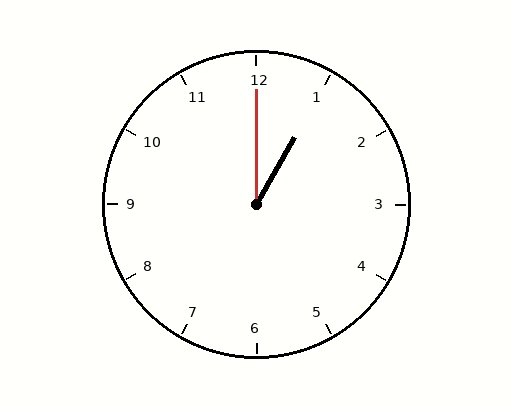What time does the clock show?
1:00.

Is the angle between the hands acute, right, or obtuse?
It is acute.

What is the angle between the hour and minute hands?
Approximately 30 degrees.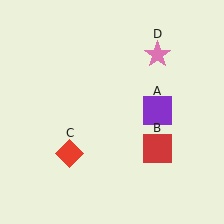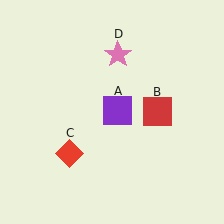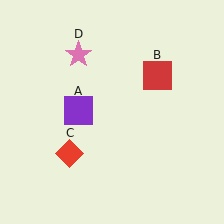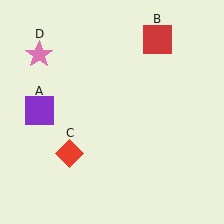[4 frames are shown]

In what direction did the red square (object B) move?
The red square (object B) moved up.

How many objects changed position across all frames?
3 objects changed position: purple square (object A), red square (object B), pink star (object D).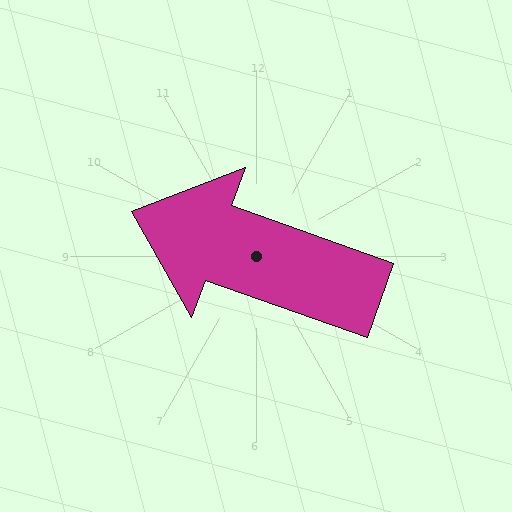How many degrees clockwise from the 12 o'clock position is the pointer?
Approximately 290 degrees.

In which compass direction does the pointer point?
West.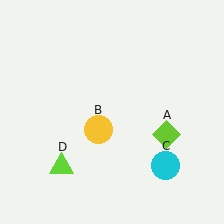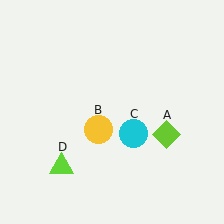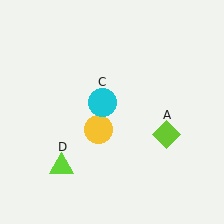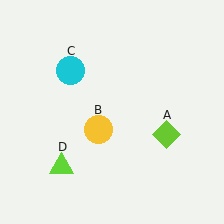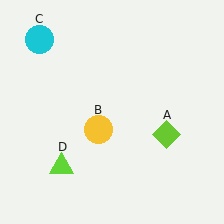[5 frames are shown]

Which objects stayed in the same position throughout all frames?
Lime diamond (object A) and yellow circle (object B) and lime triangle (object D) remained stationary.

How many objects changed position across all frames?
1 object changed position: cyan circle (object C).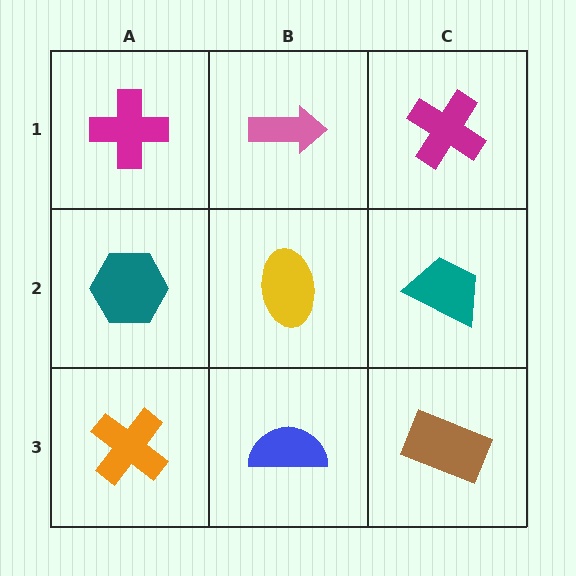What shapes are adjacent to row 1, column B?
A yellow ellipse (row 2, column B), a magenta cross (row 1, column A), a magenta cross (row 1, column C).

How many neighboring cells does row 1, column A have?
2.